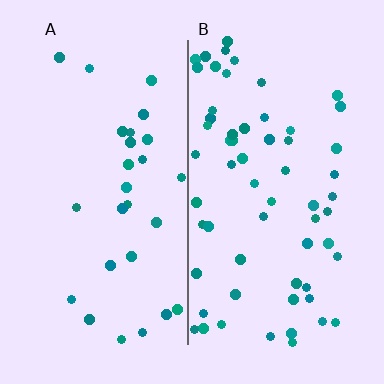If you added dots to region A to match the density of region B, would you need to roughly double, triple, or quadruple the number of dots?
Approximately double.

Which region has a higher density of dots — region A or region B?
B (the right).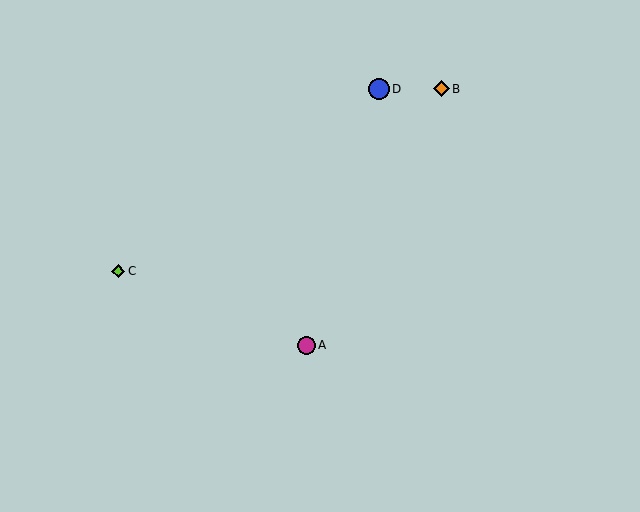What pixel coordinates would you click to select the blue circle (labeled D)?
Click at (379, 89) to select the blue circle D.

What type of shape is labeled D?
Shape D is a blue circle.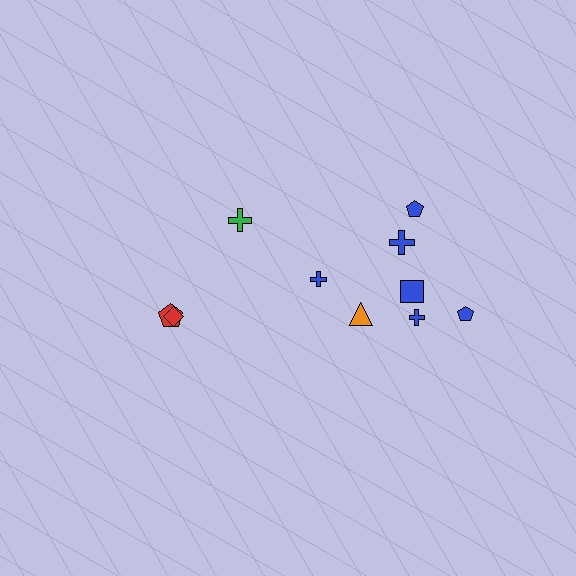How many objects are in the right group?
There are 7 objects.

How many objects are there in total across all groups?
There are 10 objects.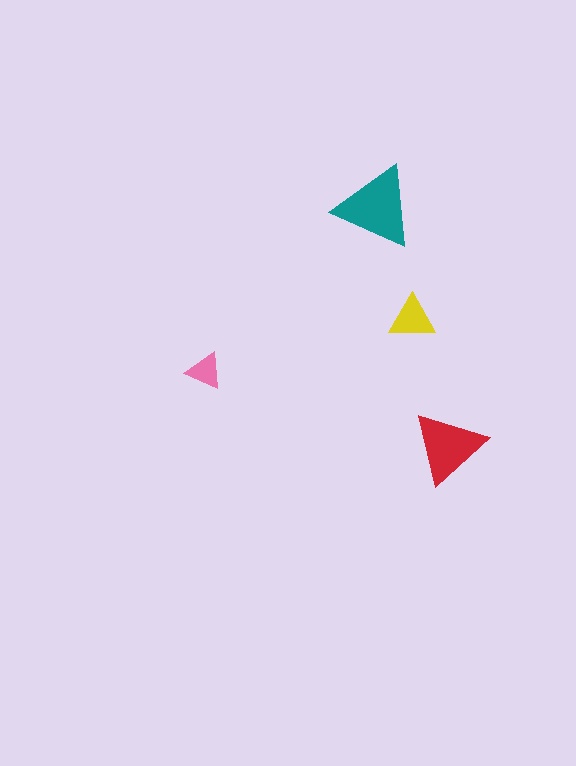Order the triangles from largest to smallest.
the teal one, the red one, the yellow one, the pink one.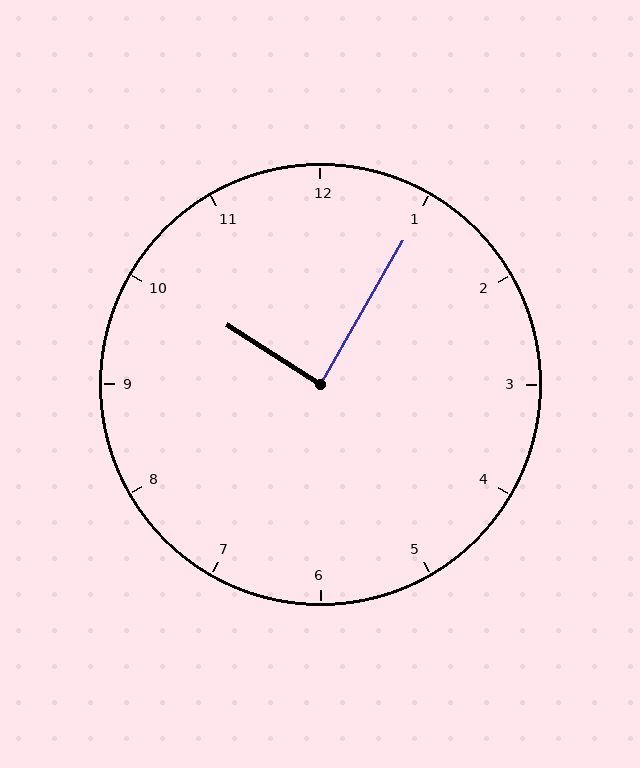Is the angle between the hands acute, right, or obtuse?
It is right.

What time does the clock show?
10:05.